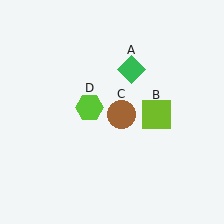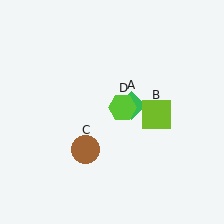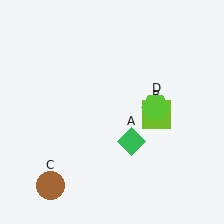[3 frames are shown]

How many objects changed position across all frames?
3 objects changed position: green diamond (object A), brown circle (object C), lime hexagon (object D).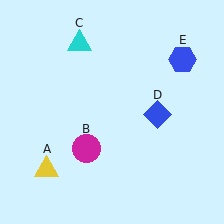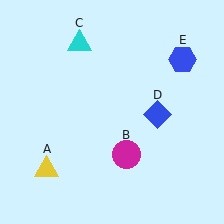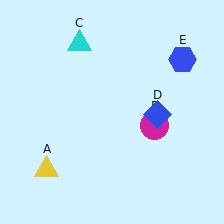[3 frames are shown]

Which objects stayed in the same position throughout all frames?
Yellow triangle (object A) and cyan triangle (object C) and blue diamond (object D) and blue hexagon (object E) remained stationary.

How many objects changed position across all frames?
1 object changed position: magenta circle (object B).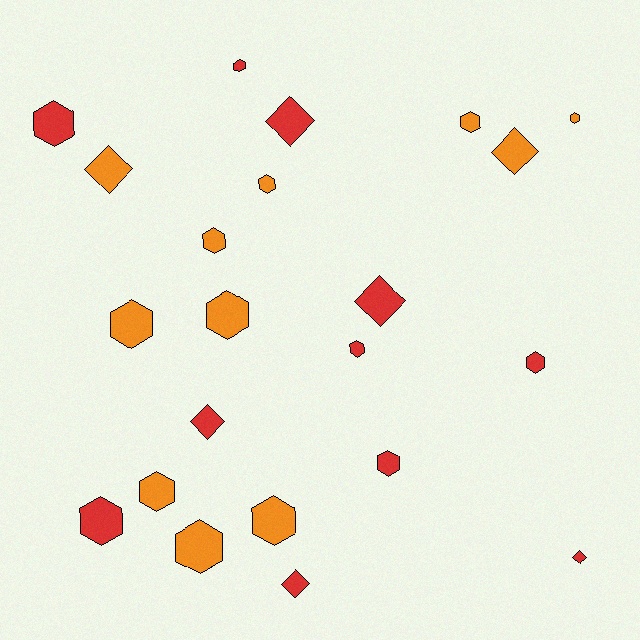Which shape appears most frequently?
Hexagon, with 15 objects.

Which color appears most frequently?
Orange, with 11 objects.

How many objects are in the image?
There are 22 objects.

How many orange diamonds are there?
There are 2 orange diamonds.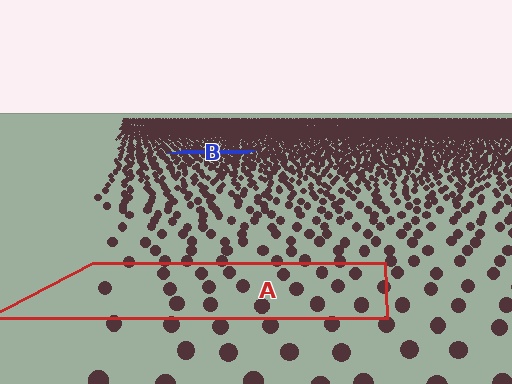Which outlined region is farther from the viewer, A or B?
Region B is farther from the viewer — the texture elements inside it appear smaller and more densely packed.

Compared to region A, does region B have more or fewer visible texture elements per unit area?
Region B has more texture elements per unit area — they are packed more densely because it is farther away.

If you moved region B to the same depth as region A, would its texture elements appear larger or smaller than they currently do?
They would appear larger. At a closer depth, the same texture elements are projected at a bigger on-screen size.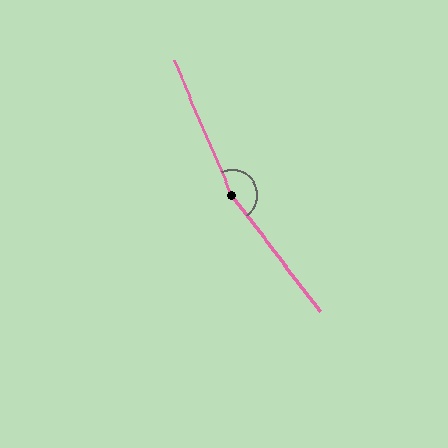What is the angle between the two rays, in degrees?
Approximately 165 degrees.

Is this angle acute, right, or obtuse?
It is obtuse.